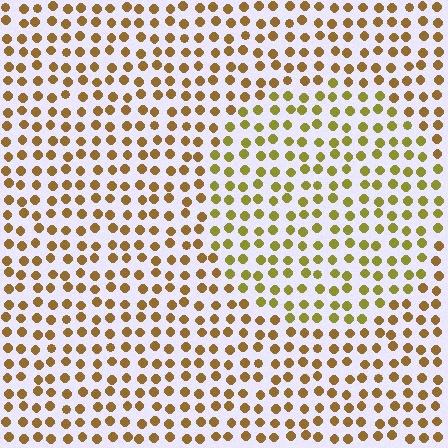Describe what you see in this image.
The image is filled with small brown elements in a uniform arrangement. A circle-shaped region is visible where the elements are tinted to a slightly different hue, forming a subtle color boundary.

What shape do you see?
I see a circle.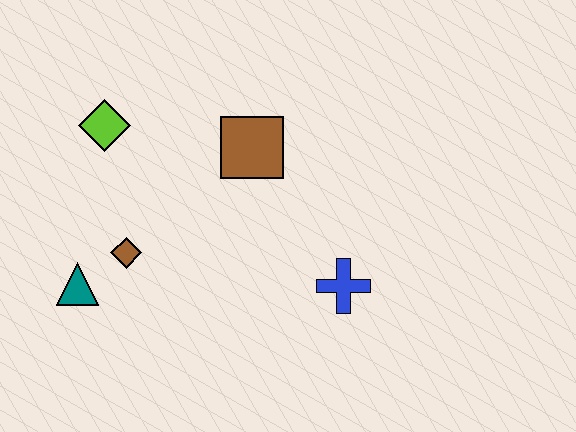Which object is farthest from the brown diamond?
The blue cross is farthest from the brown diamond.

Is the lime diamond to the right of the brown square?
No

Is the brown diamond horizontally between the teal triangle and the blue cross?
Yes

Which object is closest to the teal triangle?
The brown diamond is closest to the teal triangle.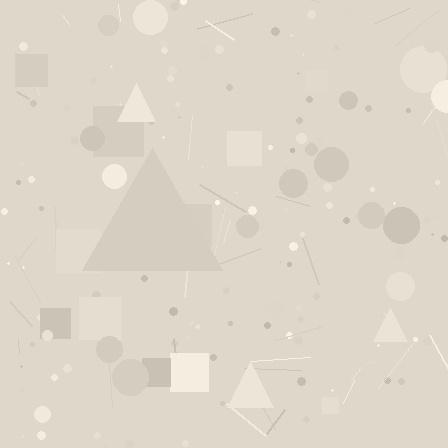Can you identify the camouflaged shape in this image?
The camouflaged shape is a triangle.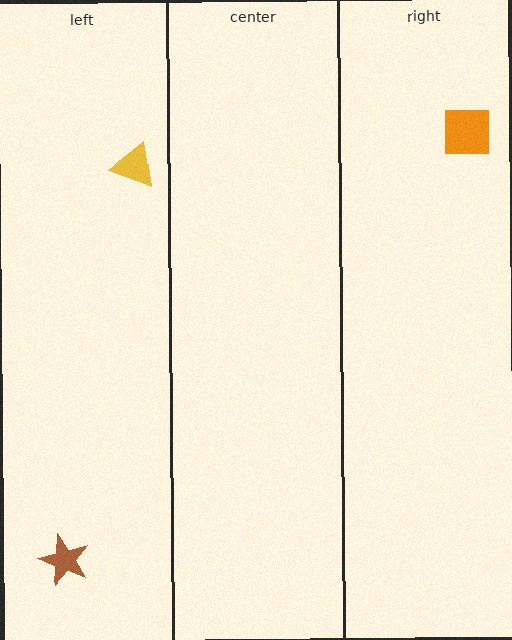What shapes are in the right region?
The orange square.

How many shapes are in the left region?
2.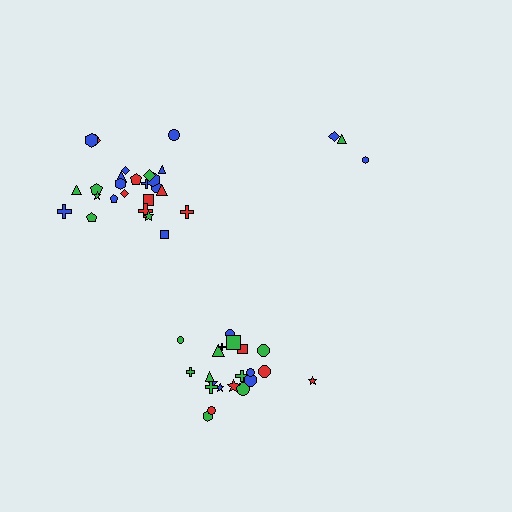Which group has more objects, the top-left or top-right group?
The top-left group.